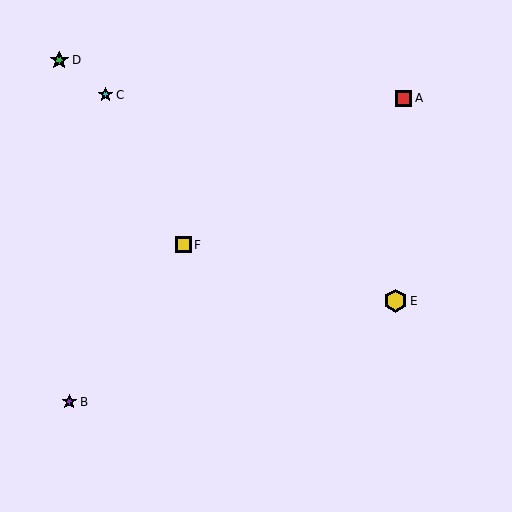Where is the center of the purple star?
The center of the purple star is at (69, 402).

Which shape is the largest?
The yellow hexagon (labeled E) is the largest.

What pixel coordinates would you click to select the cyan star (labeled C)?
Click at (105, 95) to select the cyan star C.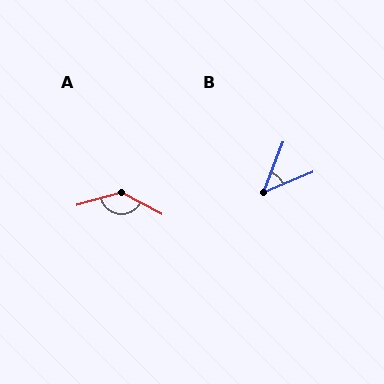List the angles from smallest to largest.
B (46°), A (136°).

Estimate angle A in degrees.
Approximately 136 degrees.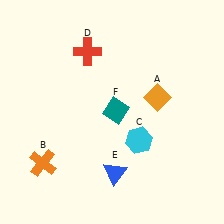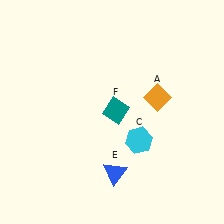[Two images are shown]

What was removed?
The red cross (D), the orange cross (B) were removed in Image 2.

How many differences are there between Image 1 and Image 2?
There are 2 differences between the two images.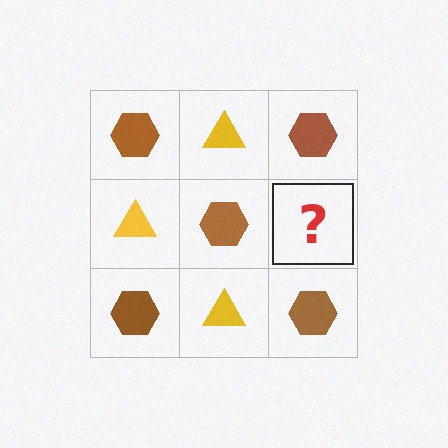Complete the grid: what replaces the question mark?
The question mark should be replaced with a yellow triangle.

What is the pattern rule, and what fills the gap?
The rule is that it alternates brown hexagon and yellow triangle in a checkerboard pattern. The gap should be filled with a yellow triangle.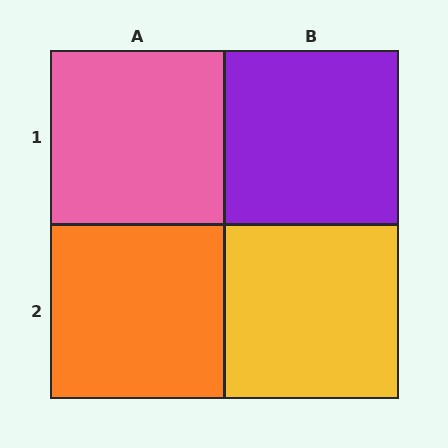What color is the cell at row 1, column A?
Pink.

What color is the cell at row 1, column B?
Purple.